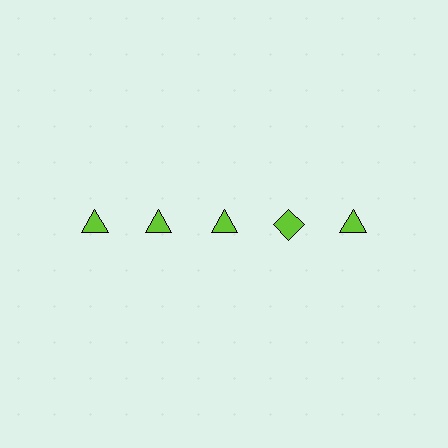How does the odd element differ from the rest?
It has a different shape: diamond instead of triangle.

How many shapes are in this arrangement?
There are 5 shapes arranged in a grid pattern.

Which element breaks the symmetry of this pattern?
The lime diamond in the top row, second from right column breaks the symmetry. All other shapes are lime triangles.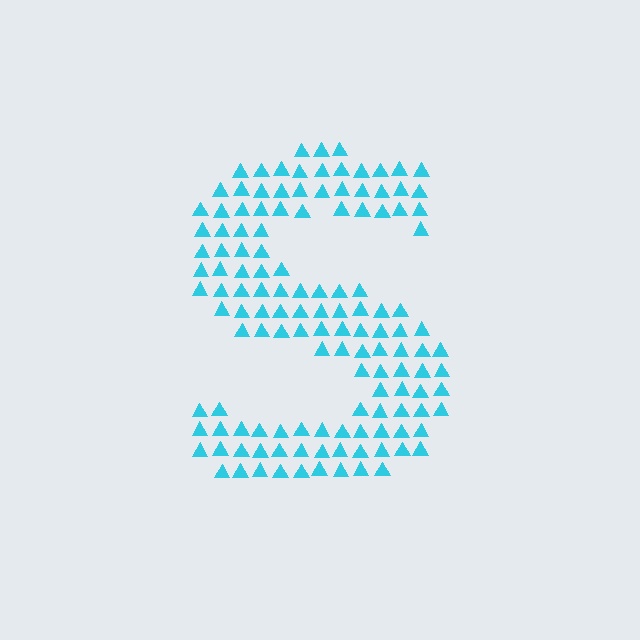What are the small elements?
The small elements are triangles.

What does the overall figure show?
The overall figure shows the letter S.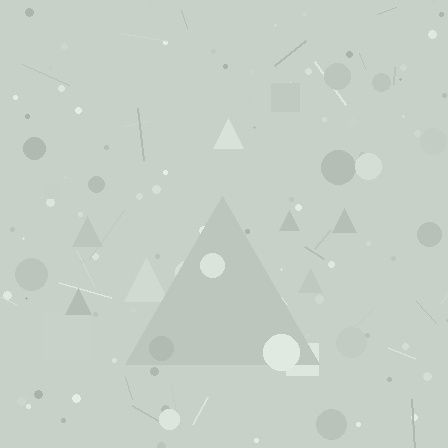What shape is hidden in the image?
A triangle is hidden in the image.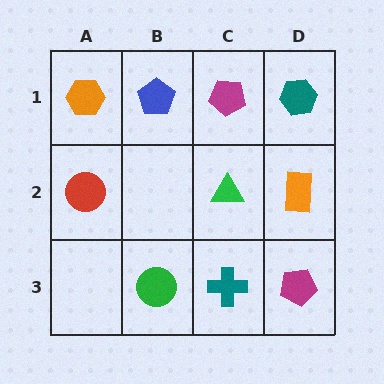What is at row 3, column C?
A teal cross.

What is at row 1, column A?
An orange hexagon.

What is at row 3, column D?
A magenta pentagon.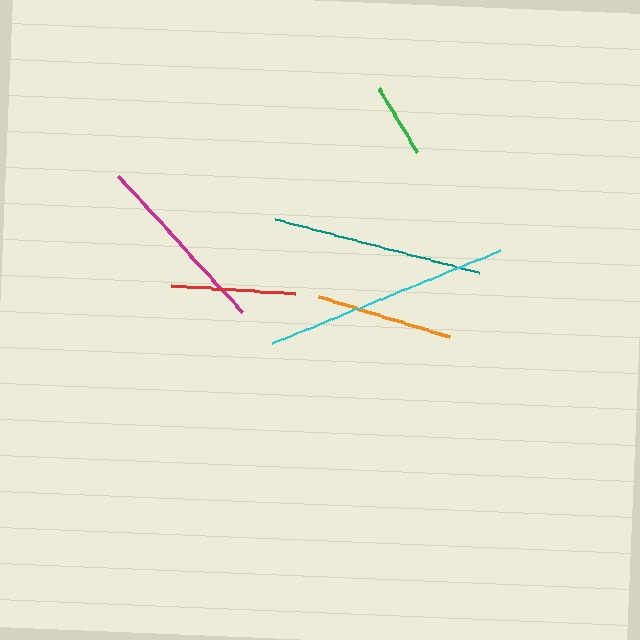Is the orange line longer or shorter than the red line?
The orange line is longer than the red line.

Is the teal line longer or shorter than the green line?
The teal line is longer than the green line.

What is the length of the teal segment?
The teal segment is approximately 211 pixels long.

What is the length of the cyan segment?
The cyan segment is approximately 246 pixels long.